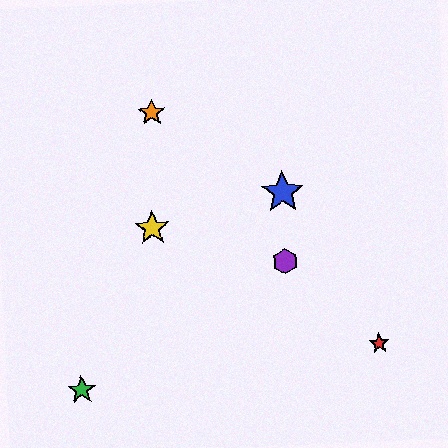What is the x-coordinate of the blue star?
The blue star is at x≈283.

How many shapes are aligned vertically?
2 shapes (the blue star, the purple hexagon) are aligned vertically.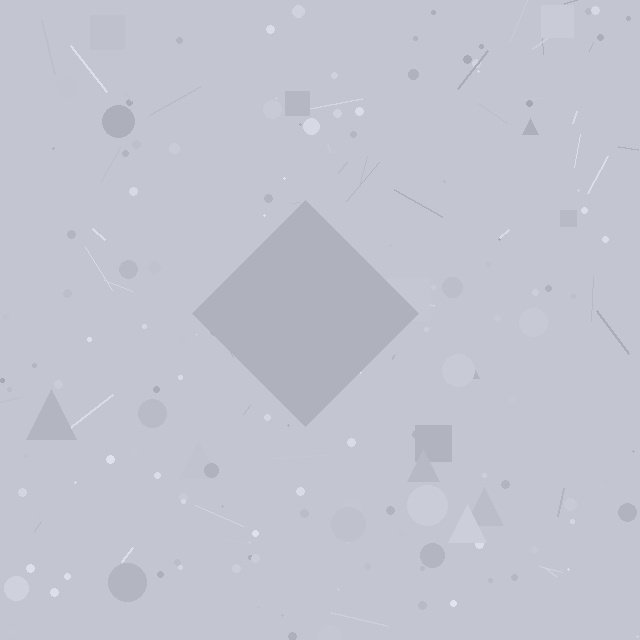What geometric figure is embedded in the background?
A diamond is embedded in the background.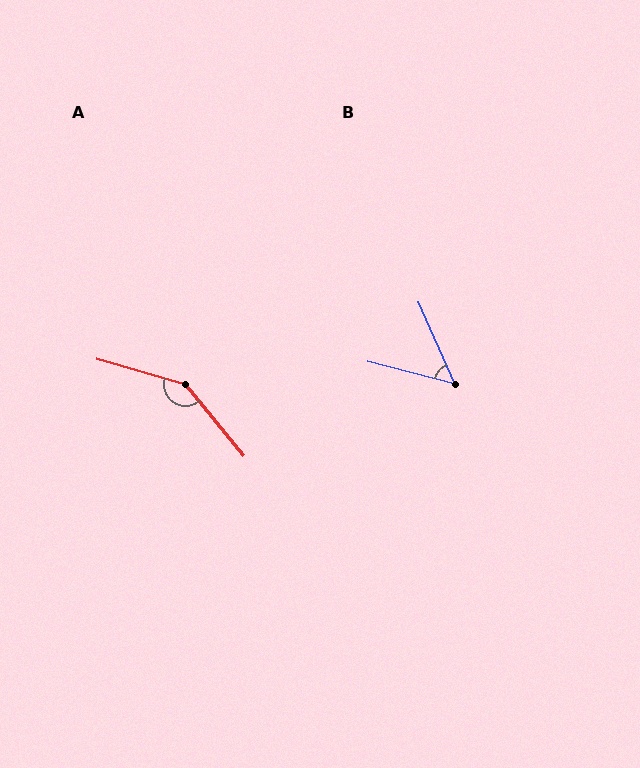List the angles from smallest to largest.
B (52°), A (145°).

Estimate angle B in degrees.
Approximately 52 degrees.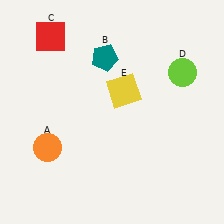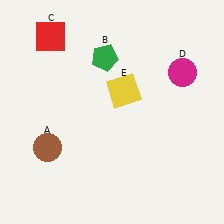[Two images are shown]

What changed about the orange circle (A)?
In Image 1, A is orange. In Image 2, it changed to brown.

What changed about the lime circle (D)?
In Image 1, D is lime. In Image 2, it changed to magenta.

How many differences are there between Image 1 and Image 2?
There are 3 differences between the two images.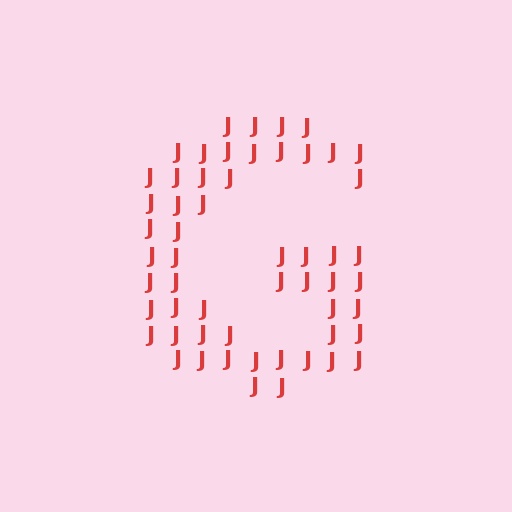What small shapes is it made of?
It is made of small letter J's.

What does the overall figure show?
The overall figure shows the letter G.